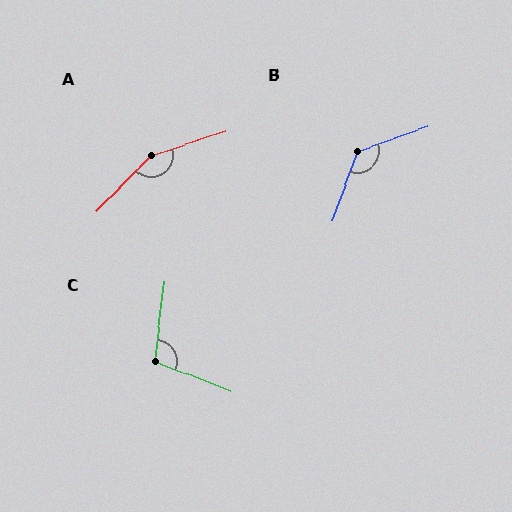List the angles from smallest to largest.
C (105°), B (130°), A (153°).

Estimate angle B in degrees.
Approximately 130 degrees.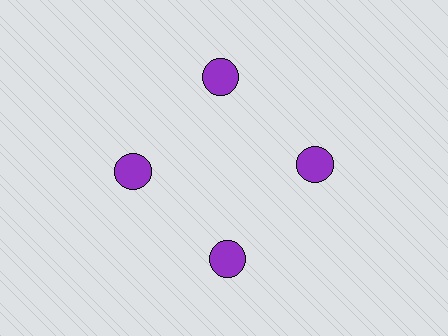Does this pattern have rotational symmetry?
Yes, this pattern has 4-fold rotational symmetry. It looks the same after rotating 90 degrees around the center.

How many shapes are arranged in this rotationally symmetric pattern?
There are 4 shapes, arranged in 4 groups of 1.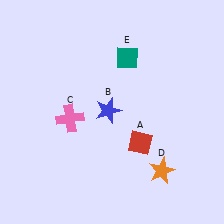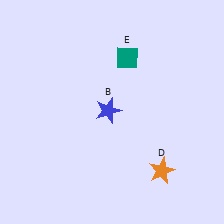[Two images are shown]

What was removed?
The pink cross (C), the red diamond (A) were removed in Image 2.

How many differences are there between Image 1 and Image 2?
There are 2 differences between the two images.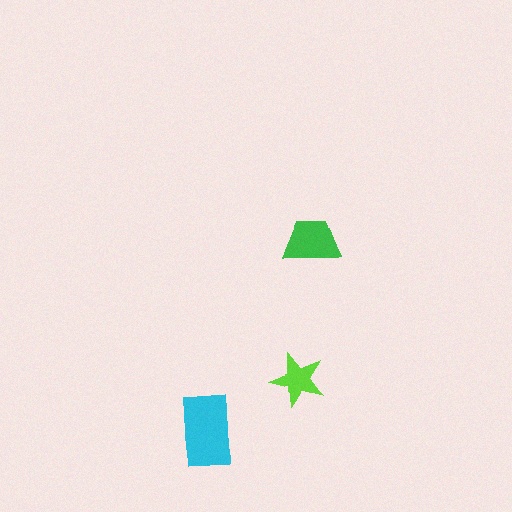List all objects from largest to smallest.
The cyan rectangle, the green trapezoid, the lime star.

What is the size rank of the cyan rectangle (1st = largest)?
1st.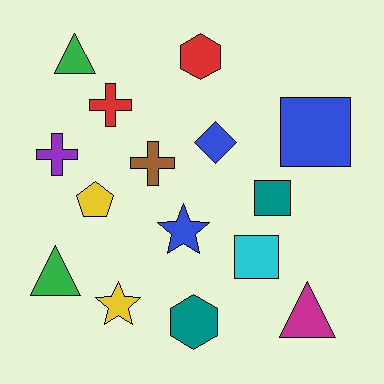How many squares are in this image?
There are 3 squares.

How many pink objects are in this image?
There are no pink objects.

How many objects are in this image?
There are 15 objects.